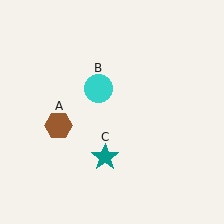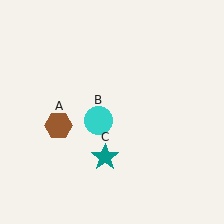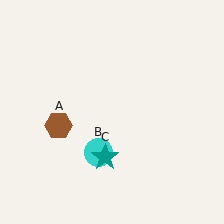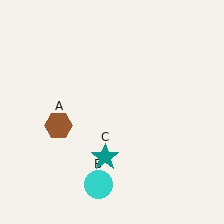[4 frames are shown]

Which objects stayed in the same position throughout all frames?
Brown hexagon (object A) and teal star (object C) remained stationary.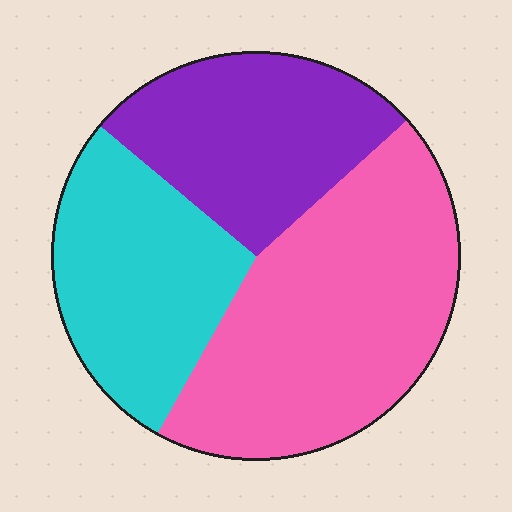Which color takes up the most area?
Pink, at roughly 45%.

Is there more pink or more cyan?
Pink.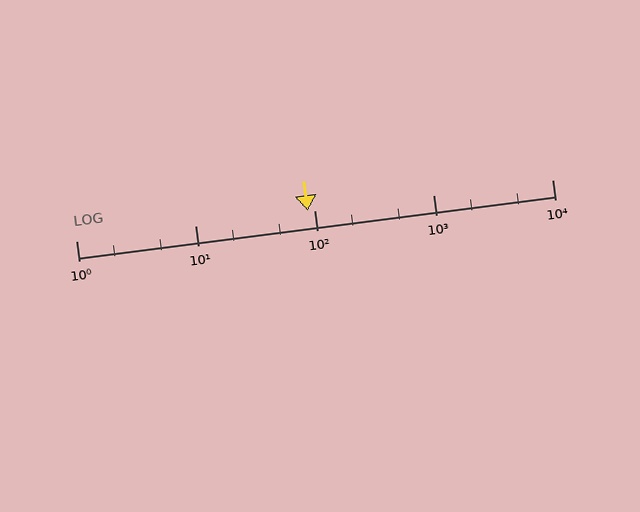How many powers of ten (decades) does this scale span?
The scale spans 4 decades, from 1 to 10000.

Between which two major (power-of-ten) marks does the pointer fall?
The pointer is between 10 and 100.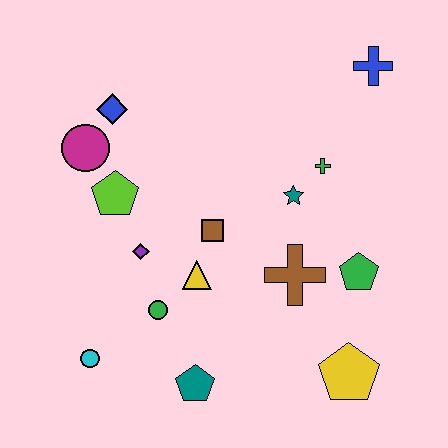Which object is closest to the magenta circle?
The blue diamond is closest to the magenta circle.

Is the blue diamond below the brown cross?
No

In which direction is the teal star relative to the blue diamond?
The teal star is to the right of the blue diamond.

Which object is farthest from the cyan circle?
The blue cross is farthest from the cyan circle.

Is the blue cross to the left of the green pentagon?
No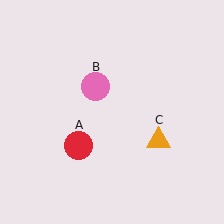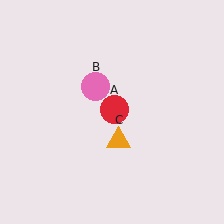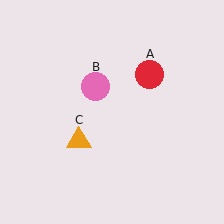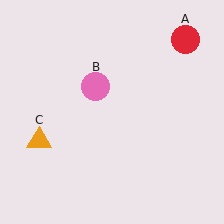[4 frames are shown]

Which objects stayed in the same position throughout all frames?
Pink circle (object B) remained stationary.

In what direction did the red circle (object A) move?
The red circle (object A) moved up and to the right.